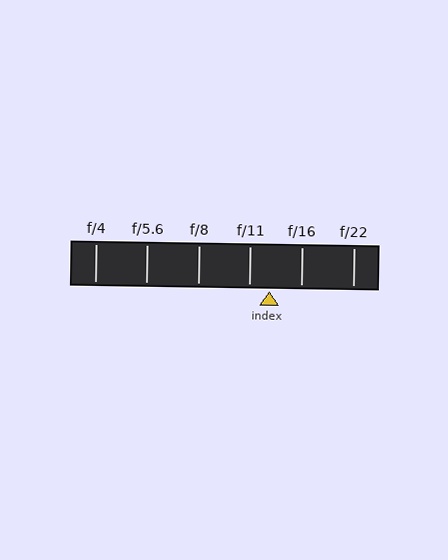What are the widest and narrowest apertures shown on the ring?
The widest aperture shown is f/4 and the narrowest is f/22.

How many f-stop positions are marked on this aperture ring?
There are 6 f-stop positions marked.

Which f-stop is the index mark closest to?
The index mark is closest to f/11.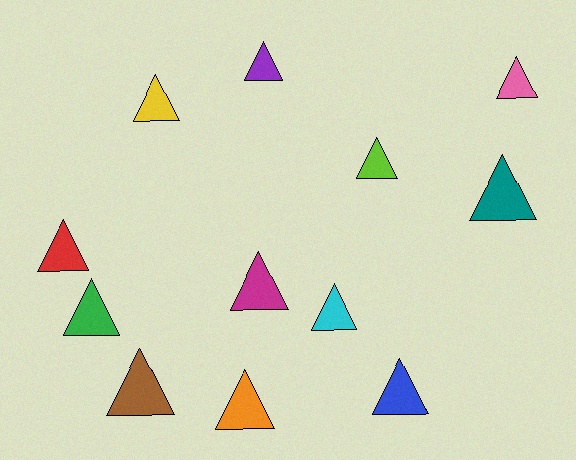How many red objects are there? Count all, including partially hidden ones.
There is 1 red object.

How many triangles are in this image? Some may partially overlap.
There are 12 triangles.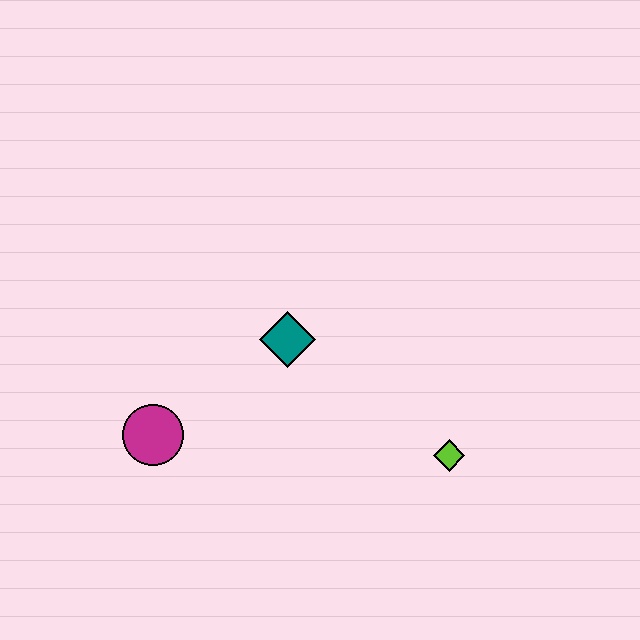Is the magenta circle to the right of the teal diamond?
No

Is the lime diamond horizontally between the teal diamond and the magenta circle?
No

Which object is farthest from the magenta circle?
The lime diamond is farthest from the magenta circle.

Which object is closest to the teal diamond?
The magenta circle is closest to the teal diamond.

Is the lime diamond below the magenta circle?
Yes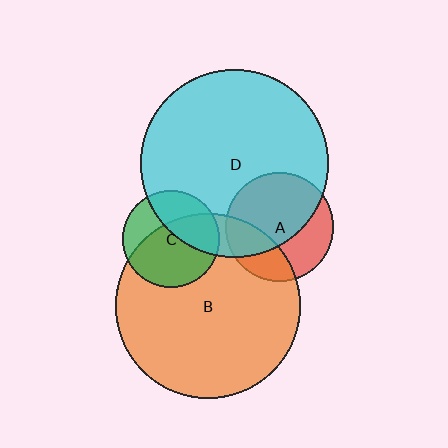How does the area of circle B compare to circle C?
Approximately 3.6 times.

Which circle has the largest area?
Circle D (cyan).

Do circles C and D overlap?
Yes.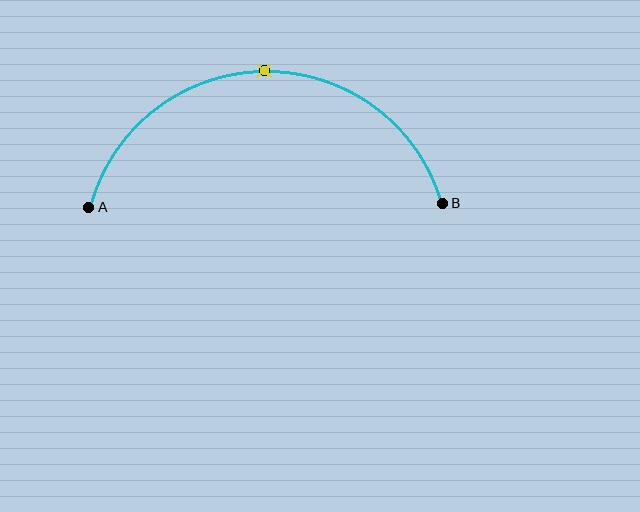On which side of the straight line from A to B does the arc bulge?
The arc bulges above the straight line connecting A and B.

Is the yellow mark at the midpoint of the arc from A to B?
Yes. The yellow mark lies on the arc at equal arc-length from both A and B — it is the arc midpoint.